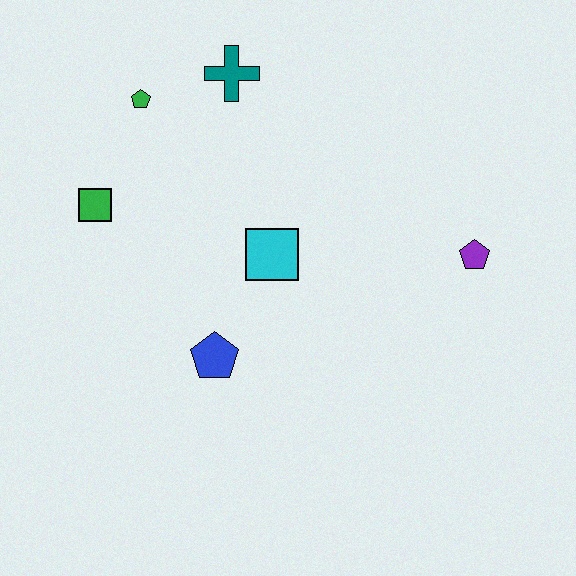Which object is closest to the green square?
The green pentagon is closest to the green square.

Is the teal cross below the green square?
No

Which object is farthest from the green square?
The purple pentagon is farthest from the green square.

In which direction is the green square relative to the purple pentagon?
The green square is to the left of the purple pentagon.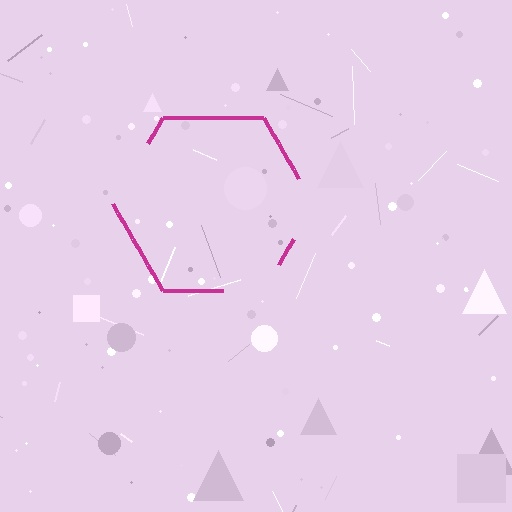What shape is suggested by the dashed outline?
The dashed outline suggests a hexagon.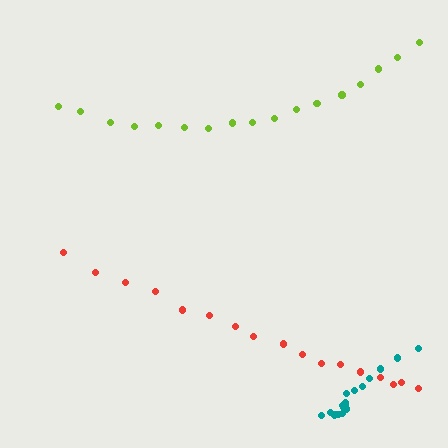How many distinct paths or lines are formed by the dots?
There are 3 distinct paths.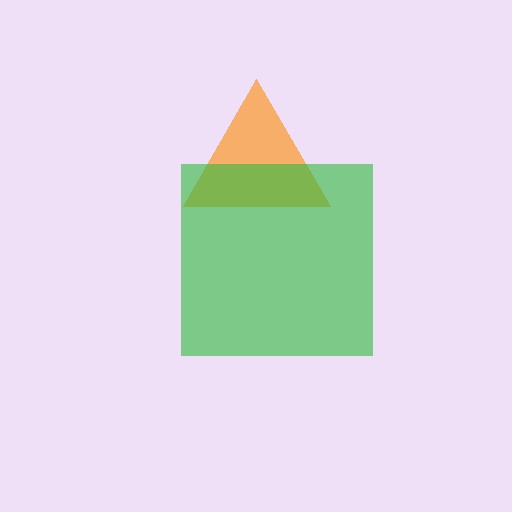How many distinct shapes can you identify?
There are 2 distinct shapes: an orange triangle, a green square.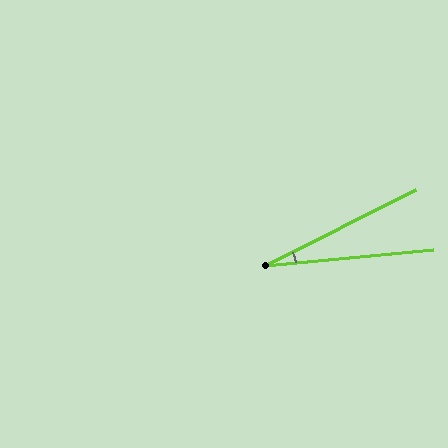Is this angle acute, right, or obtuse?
It is acute.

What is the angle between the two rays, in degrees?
Approximately 21 degrees.